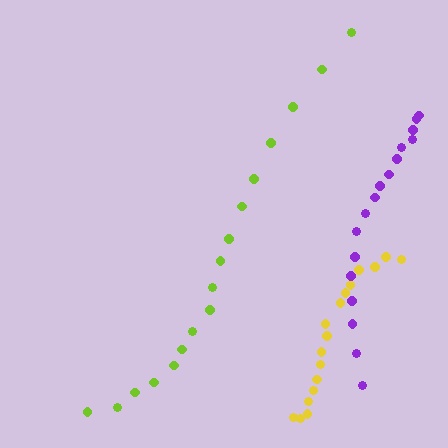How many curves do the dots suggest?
There are 3 distinct paths.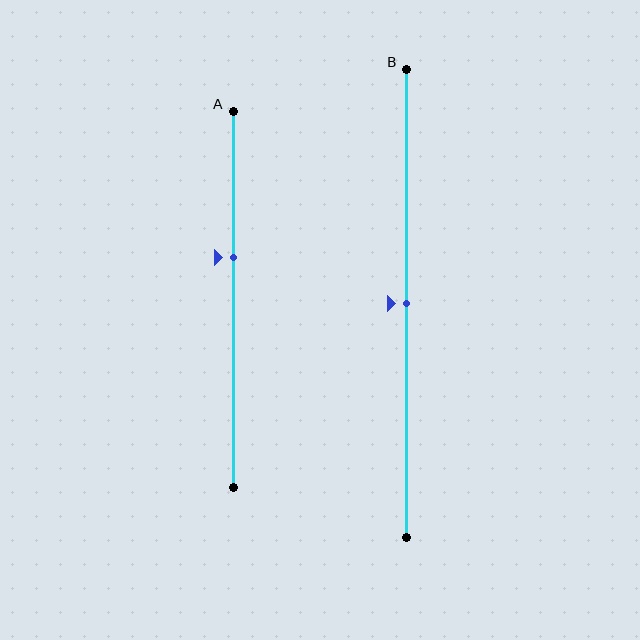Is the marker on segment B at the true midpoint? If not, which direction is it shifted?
Yes, the marker on segment B is at the true midpoint.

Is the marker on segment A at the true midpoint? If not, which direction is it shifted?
No, the marker on segment A is shifted upward by about 11% of the segment length.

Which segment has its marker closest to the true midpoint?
Segment B has its marker closest to the true midpoint.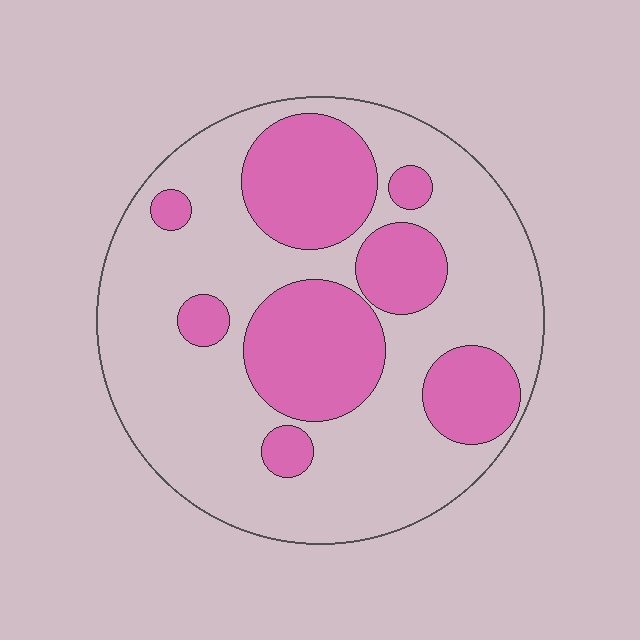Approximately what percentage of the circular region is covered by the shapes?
Approximately 35%.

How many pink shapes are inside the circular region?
8.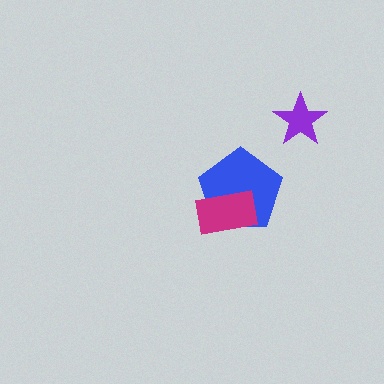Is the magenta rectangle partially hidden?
No, no other shape covers it.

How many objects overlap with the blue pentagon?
1 object overlaps with the blue pentagon.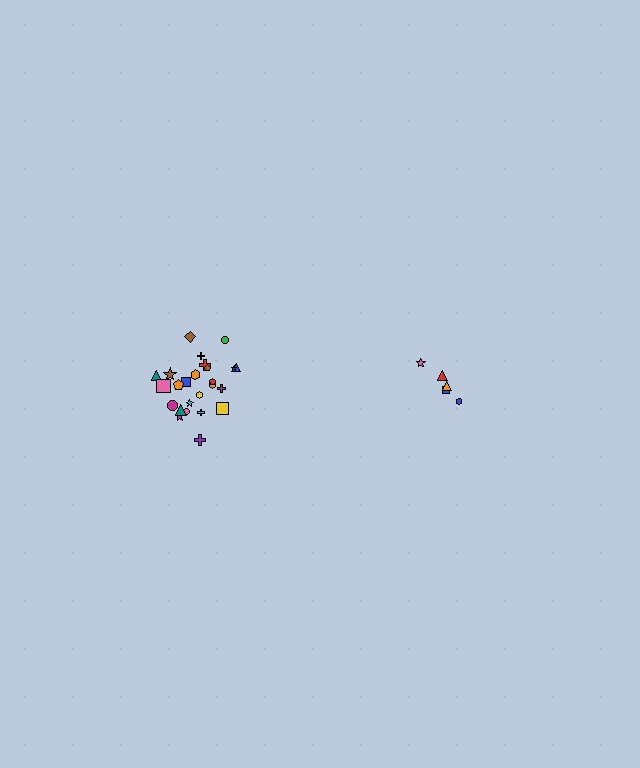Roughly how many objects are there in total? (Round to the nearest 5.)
Roughly 30 objects in total.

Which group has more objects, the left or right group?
The left group.